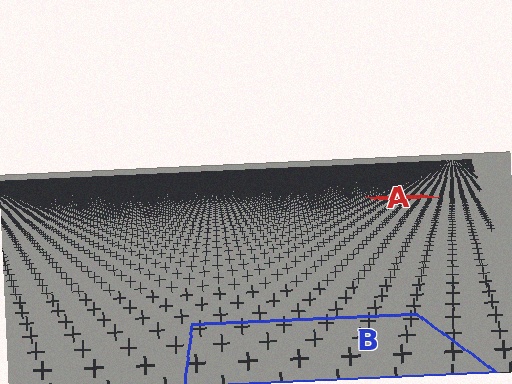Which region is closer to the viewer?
Region B is closer. The texture elements there are larger and more spread out.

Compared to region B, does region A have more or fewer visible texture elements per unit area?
Region A has more texture elements per unit area — they are packed more densely because it is farther away.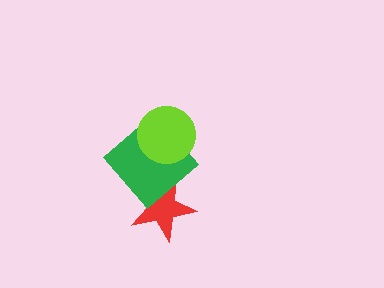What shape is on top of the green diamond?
The lime circle is on top of the green diamond.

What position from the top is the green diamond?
The green diamond is 2nd from the top.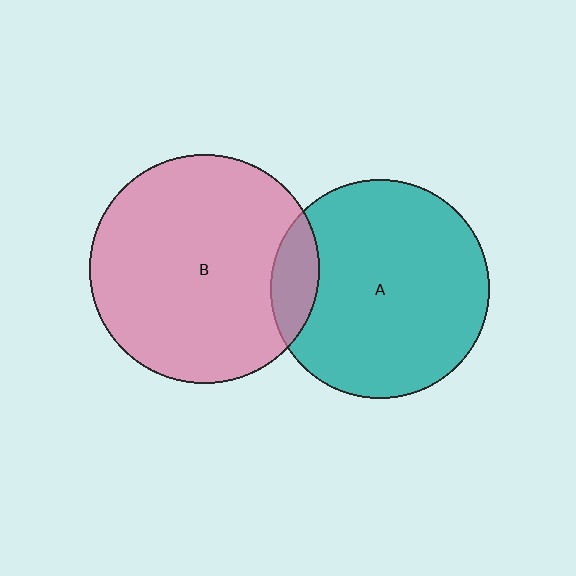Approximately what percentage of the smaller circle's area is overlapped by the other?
Approximately 10%.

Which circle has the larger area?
Circle B (pink).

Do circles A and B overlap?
Yes.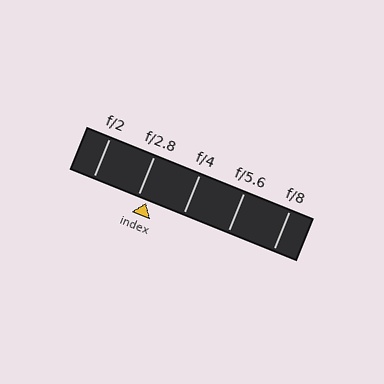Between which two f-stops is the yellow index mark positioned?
The index mark is between f/2.8 and f/4.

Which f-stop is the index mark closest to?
The index mark is closest to f/2.8.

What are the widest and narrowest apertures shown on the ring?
The widest aperture shown is f/2 and the narrowest is f/8.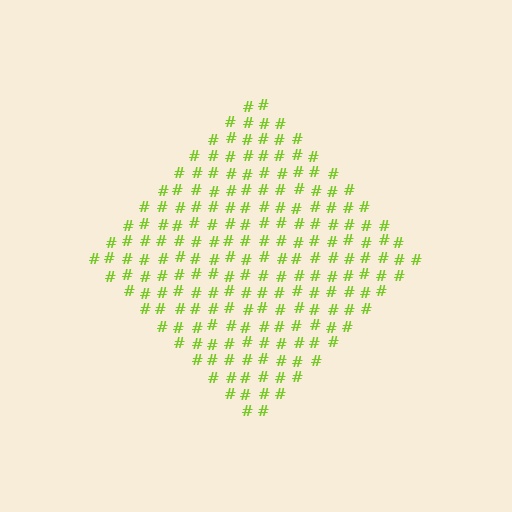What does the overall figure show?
The overall figure shows a diamond.